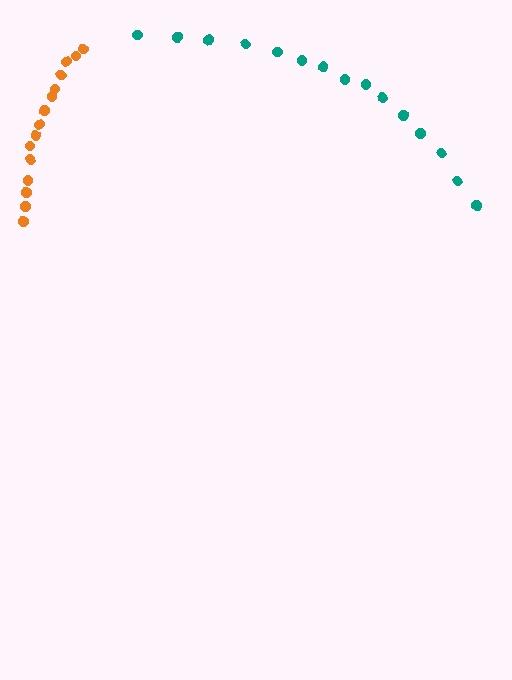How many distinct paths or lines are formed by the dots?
There are 2 distinct paths.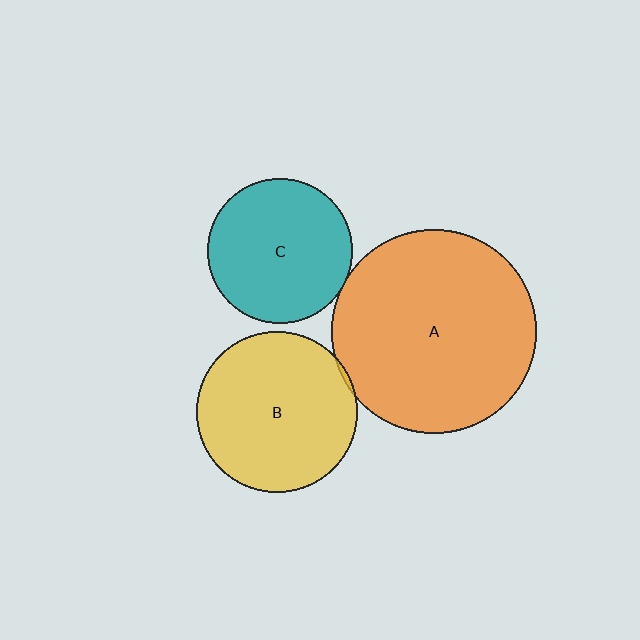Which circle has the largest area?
Circle A (orange).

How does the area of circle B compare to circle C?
Approximately 1.2 times.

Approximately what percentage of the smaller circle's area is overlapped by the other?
Approximately 5%.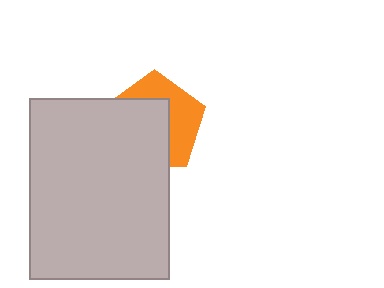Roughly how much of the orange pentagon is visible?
A small part of it is visible (roughly 43%).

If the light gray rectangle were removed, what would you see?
You would see the complete orange pentagon.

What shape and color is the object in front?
The object in front is a light gray rectangle.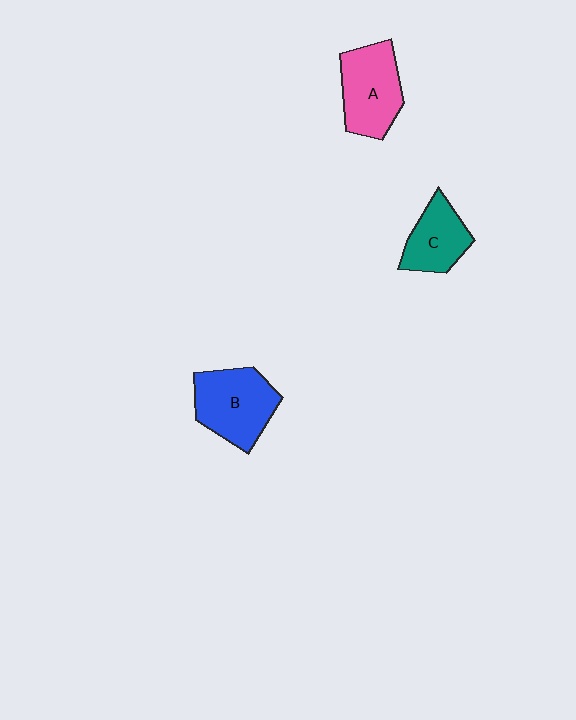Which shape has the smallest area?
Shape C (teal).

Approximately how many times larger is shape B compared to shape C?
Approximately 1.4 times.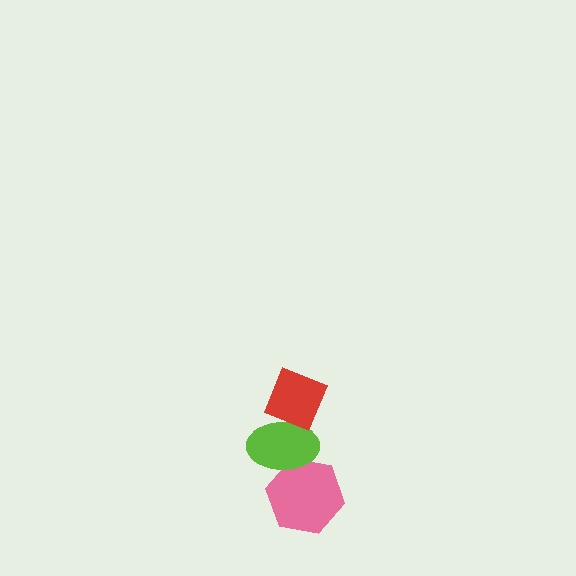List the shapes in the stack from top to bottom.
From top to bottom: the red diamond, the lime ellipse, the pink hexagon.